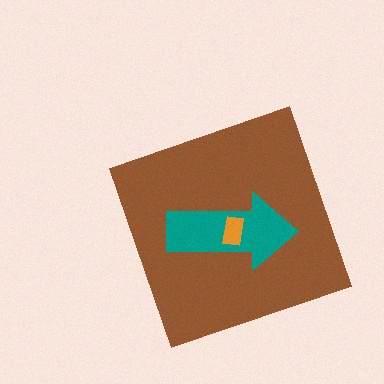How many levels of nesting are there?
3.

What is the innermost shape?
The orange rectangle.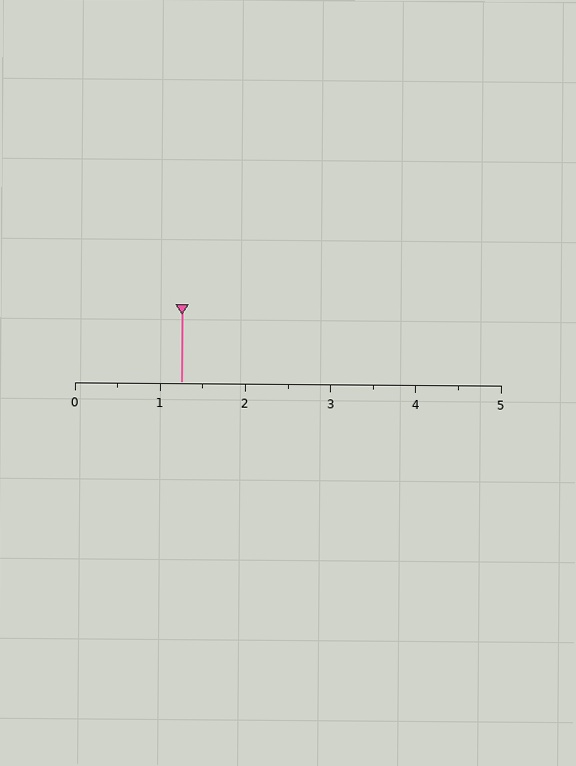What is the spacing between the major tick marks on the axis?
The major ticks are spaced 1 apart.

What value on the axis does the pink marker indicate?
The marker indicates approximately 1.2.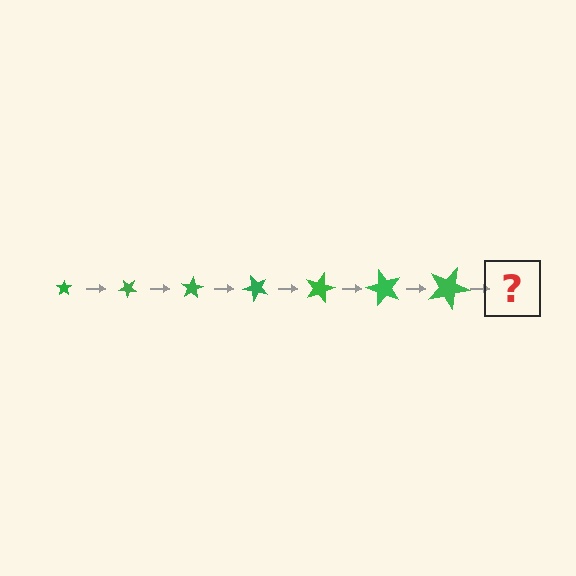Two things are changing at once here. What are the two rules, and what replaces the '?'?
The two rules are that the star grows larger each step and it rotates 40 degrees each step. The '?' should be a star, larger than the previous one and rotated 280 degrees from the start.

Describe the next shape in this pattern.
It should be a star, larger than the previous one and rotated 280 degrees from the start.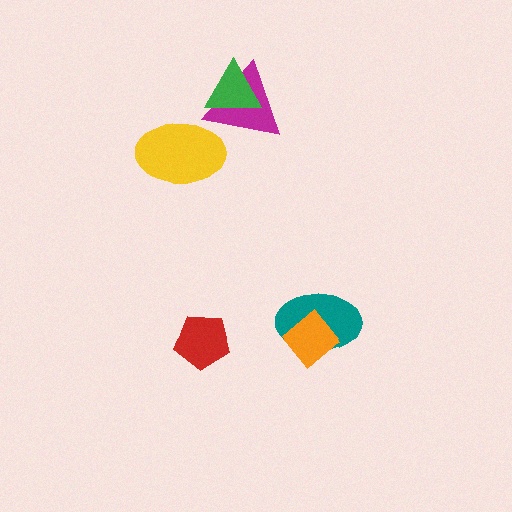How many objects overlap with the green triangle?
1 object overlaps with the green triangle.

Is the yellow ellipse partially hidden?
No, no other shape covers it.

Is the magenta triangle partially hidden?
Yes, it is partially covered by another shape.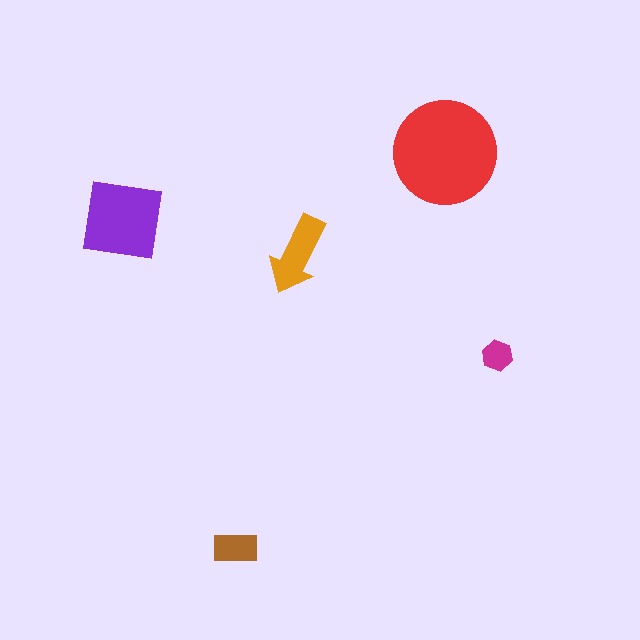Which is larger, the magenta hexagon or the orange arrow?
The orange arrow.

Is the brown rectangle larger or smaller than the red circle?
Smaller.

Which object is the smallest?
The magenta hexagon.